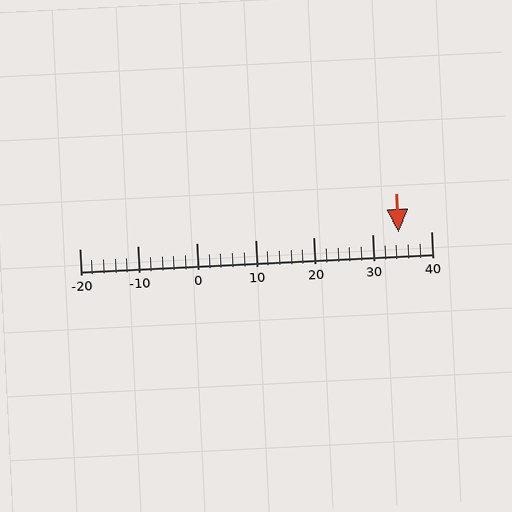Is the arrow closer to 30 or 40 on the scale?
The arrow is closer to 30.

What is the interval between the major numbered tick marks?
The major tick marks are spaced 10 units apart.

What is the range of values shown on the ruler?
The ruler shows values from -20 to 40.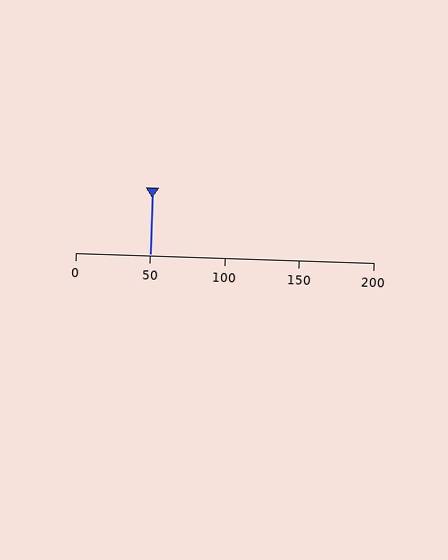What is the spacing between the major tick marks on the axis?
The major ticks are spaced 50 apart.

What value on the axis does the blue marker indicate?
The marker indicates approximately 50.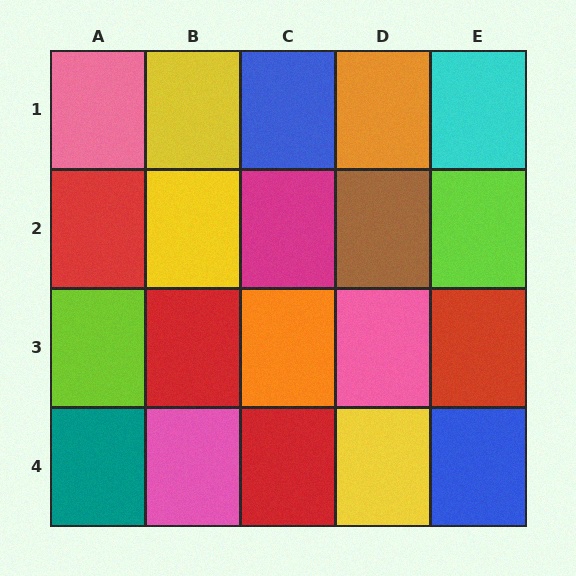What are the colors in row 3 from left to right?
Lime, red, orange, pink, red.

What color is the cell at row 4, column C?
Red.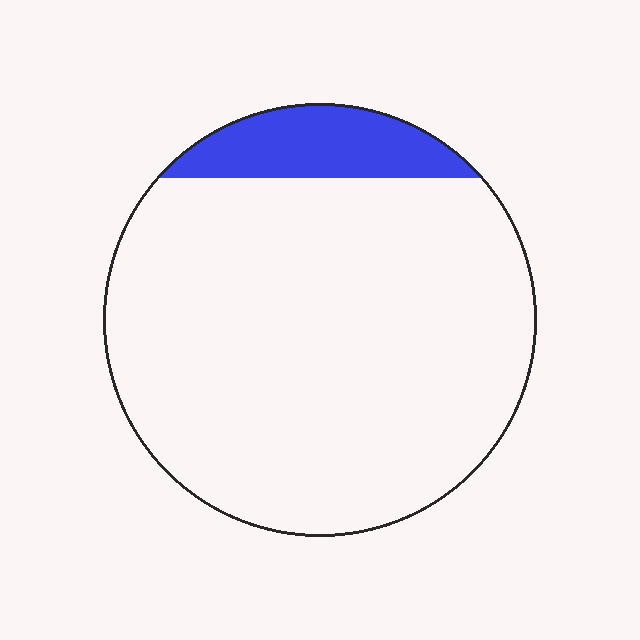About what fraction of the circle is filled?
About one eighth (1/8).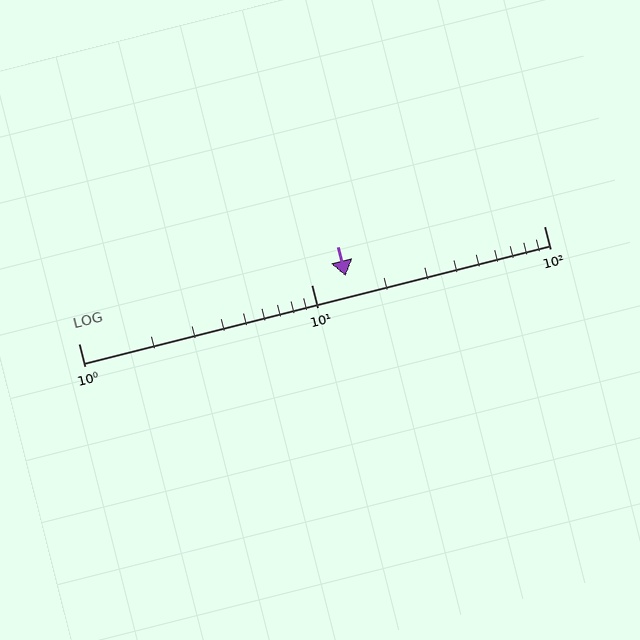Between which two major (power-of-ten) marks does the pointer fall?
The pointer is between 10 and 100.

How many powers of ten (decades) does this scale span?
The scale spans 2 decades, from 1 to 100.